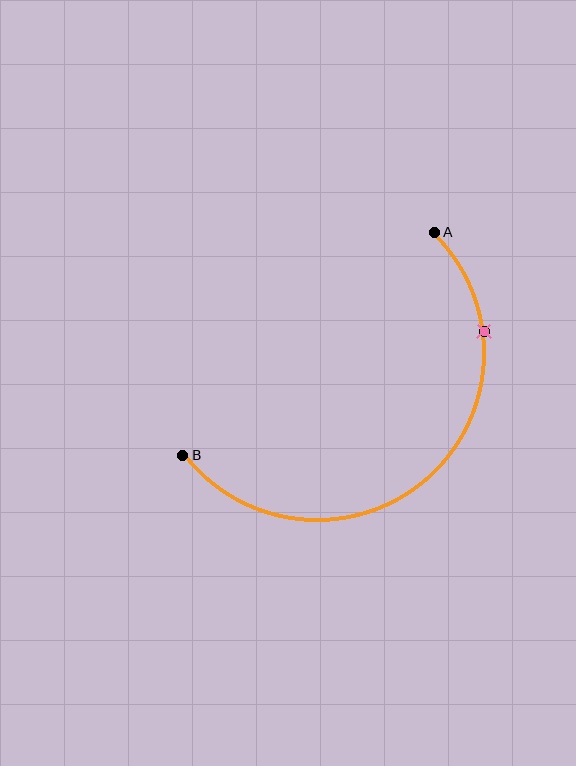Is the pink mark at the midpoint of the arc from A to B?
No. The pink mark lies on the arc but is closer to endpoint A. The arc midpoint would be at the point on the curve equidistant along the arc from both A and B.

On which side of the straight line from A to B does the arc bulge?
The arc bulges below and to the right of the straight line connecting A and B.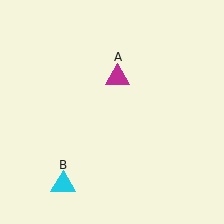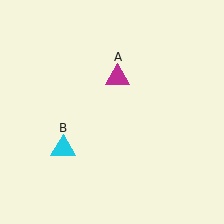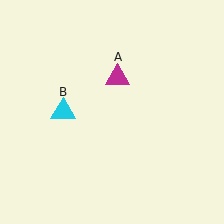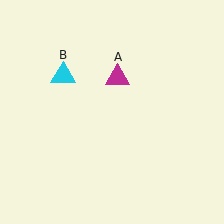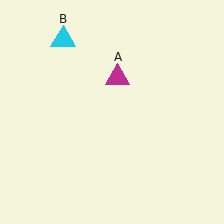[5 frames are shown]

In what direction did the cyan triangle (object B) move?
The cyan triangle (object B) moved up.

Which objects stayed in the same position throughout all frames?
Magenta triangle (object A) remained stationary.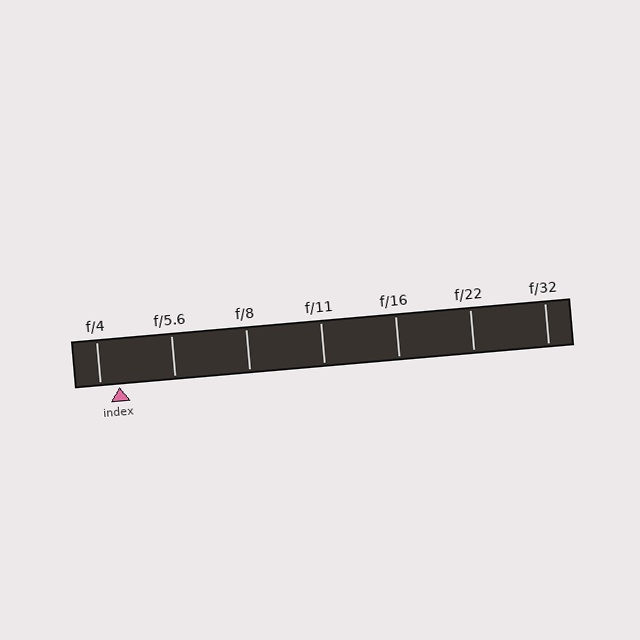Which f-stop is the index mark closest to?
The index mark is closest to f/4.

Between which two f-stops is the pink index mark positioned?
The index mark is between f/4 and f/5.6.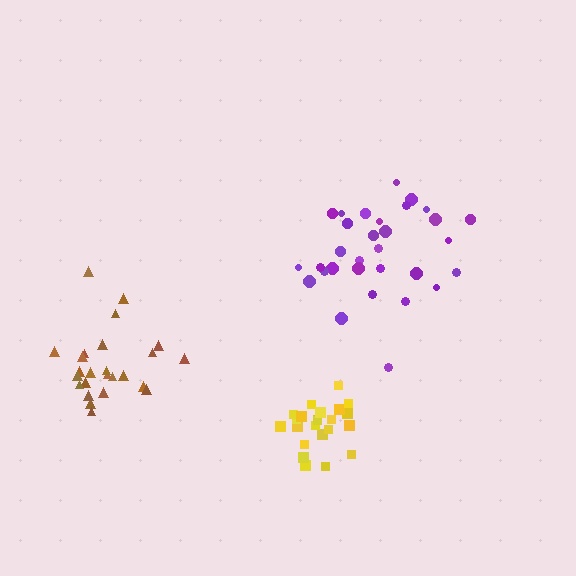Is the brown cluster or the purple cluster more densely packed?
Brown.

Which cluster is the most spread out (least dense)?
Purple.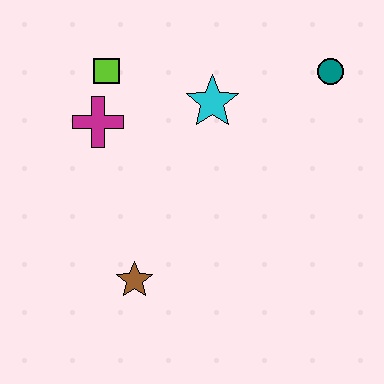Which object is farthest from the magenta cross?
The teal circle is farthest from the magenta cross.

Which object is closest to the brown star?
The magenta cross is closest to the brown star.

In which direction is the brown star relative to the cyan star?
The brown star is below the cyan star.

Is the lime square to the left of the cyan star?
Yes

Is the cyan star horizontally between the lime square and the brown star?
No